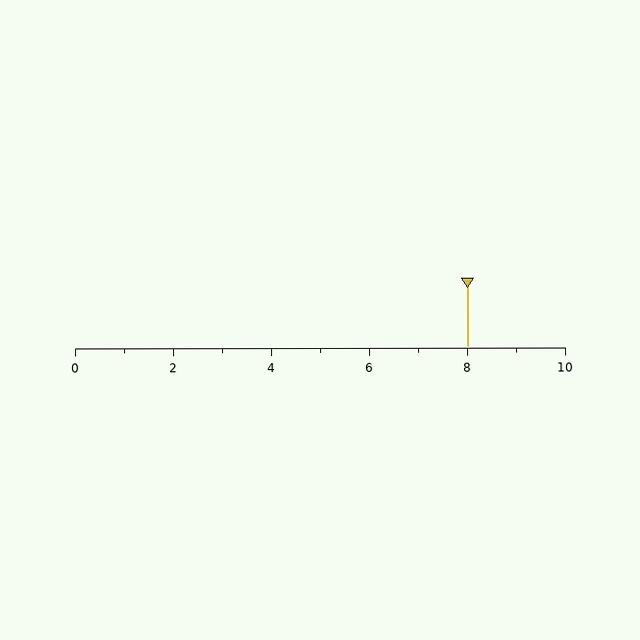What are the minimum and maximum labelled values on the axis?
The axis runs from 0 to 10.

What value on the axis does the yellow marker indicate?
The marker indicates approximately 8.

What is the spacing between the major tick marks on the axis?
The major ticks are spaced 2 apart.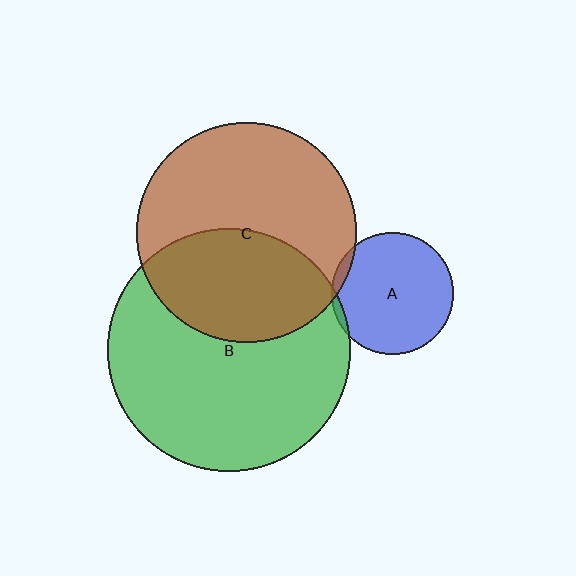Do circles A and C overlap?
Yes.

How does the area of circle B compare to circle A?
Approximately 4.0 times.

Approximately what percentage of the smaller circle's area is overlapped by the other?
Approximately 5%.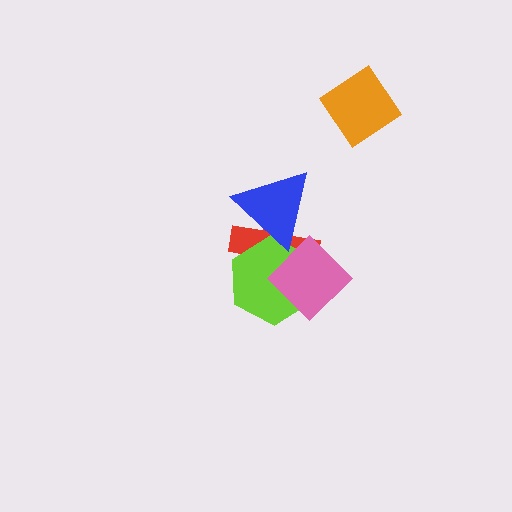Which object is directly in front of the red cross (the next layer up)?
The lime hexagon is directly in front of the red cross.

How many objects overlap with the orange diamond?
0 objects overlap with the orange diamond.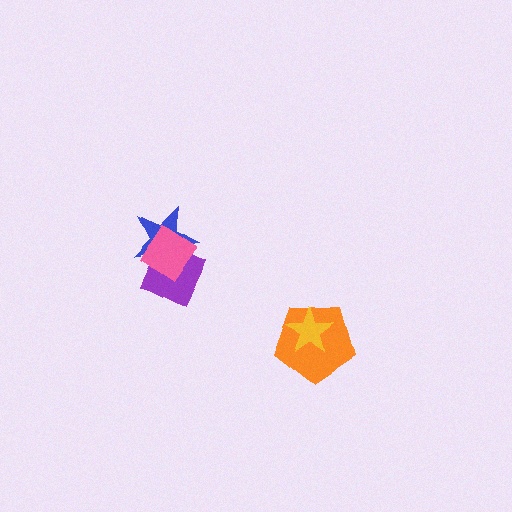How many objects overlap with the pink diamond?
2 objects overlap with the pink diamond.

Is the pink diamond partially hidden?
No, no other shape covers it.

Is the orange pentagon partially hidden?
Yes, it is partially covered by another shape.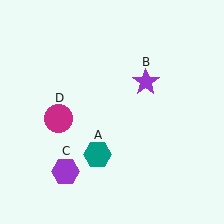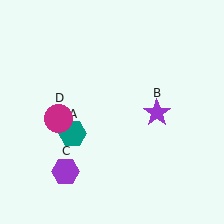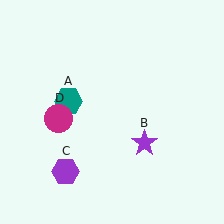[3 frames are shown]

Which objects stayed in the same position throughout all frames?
Purple hexagon (object C) and magenta circle (object D) remained stationary.